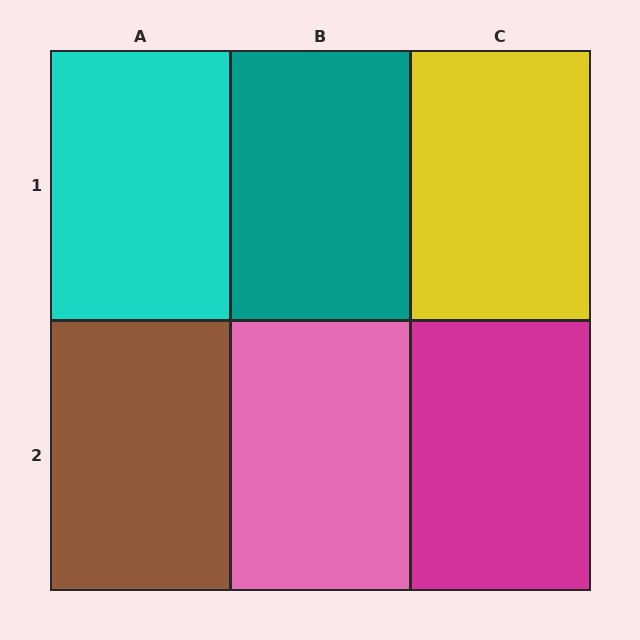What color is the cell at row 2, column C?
Magenta.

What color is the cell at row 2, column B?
Pink.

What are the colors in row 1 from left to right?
Cyan, teal, yellow.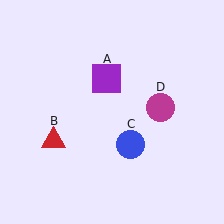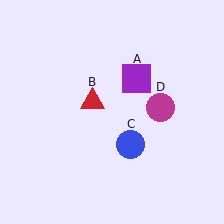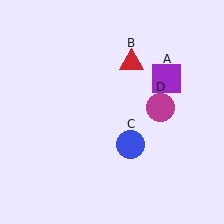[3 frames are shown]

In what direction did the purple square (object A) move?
The purple square (object A) moved right.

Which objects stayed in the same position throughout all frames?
Blue circle (object C) and magenta circle (object D) remained stationary.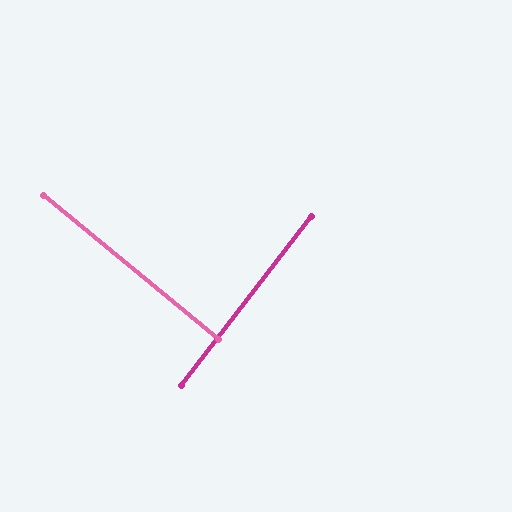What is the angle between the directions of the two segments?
Approximately 88 degrees.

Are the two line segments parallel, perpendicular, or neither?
Perpendicular — they meet at approximately 88°.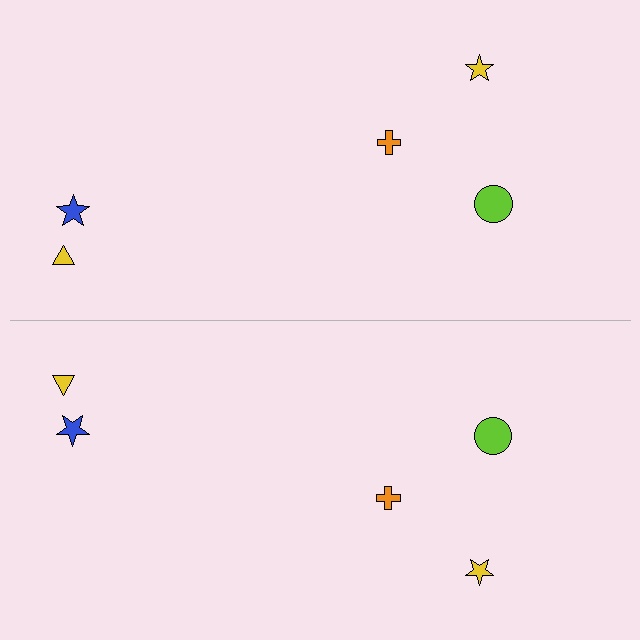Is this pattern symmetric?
Yes, this pattern has bilateral (reflection) symmetry.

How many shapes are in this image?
There are 10 shapes in this image.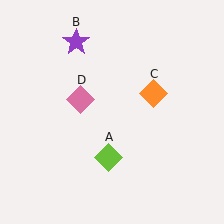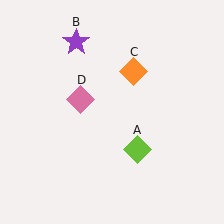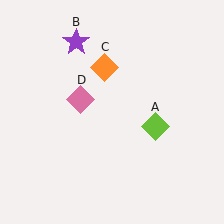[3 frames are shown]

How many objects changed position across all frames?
2 objects changed position: lime diamond (object A), orange diamond (object C).